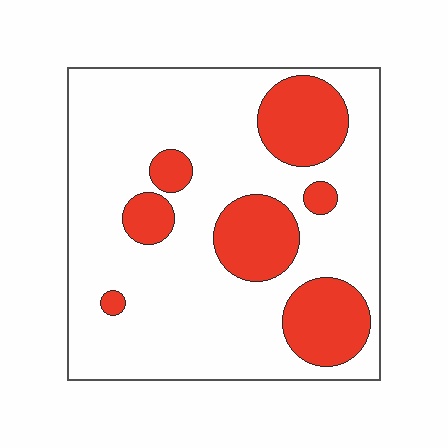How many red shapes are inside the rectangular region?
7.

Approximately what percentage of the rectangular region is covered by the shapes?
Approximately 25%.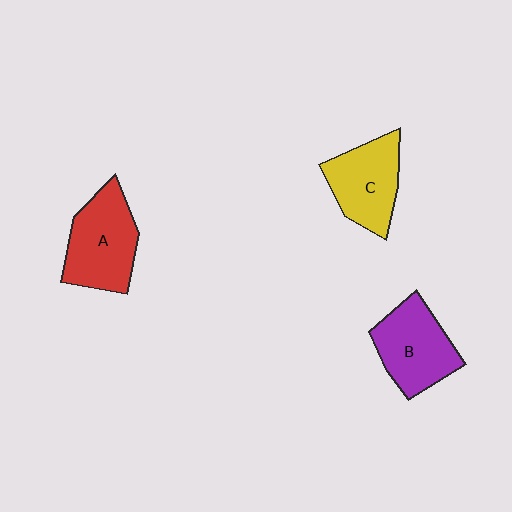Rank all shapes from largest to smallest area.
From largest to smallest: A (red), B (purple), C (yellow).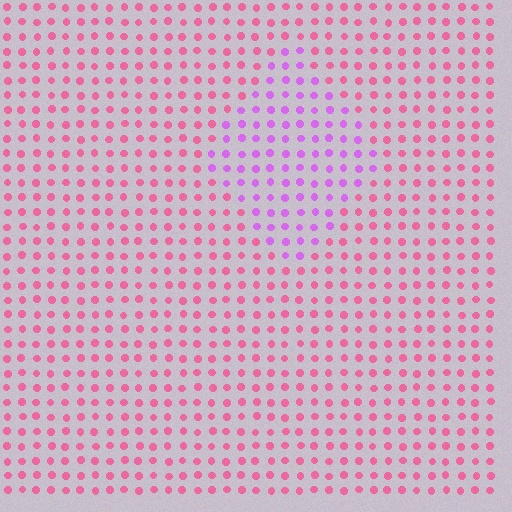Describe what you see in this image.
The image is filled with small pink elements in a uniform arrangement. A diamond-shaped region is visible where the elements are tinted to a slightly different hue, forming a subtle color boundary.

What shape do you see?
I see a diamond.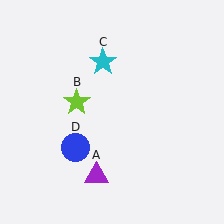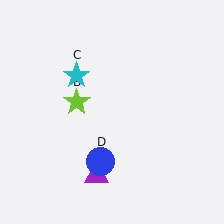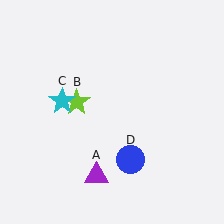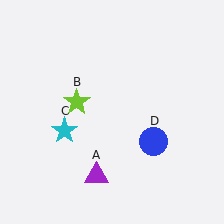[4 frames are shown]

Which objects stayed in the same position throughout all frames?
Purple triangle (object A) and lime star (object B) remained stationary.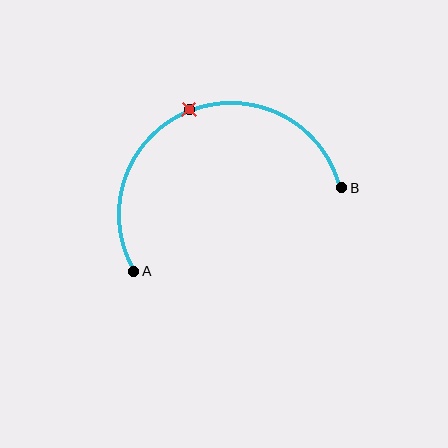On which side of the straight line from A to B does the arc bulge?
The arc bulges above the straight line connecting A and B.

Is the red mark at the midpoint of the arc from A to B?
Yes. The red mark lies on the arc at equal arc-length from both A and B — it is the arc midpoint.